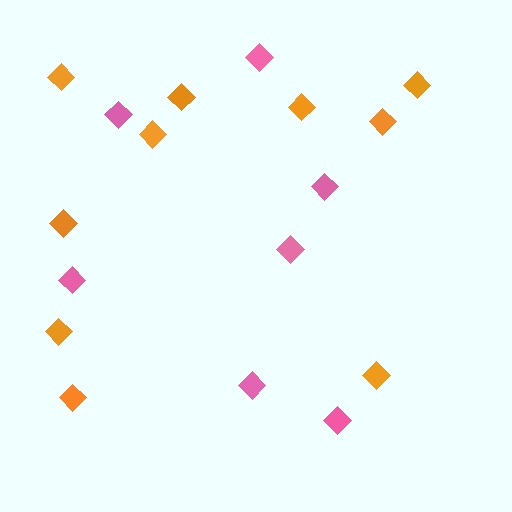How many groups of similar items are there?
There are 2 groups: one group of pink diamonds (7) and one group of orange diamonds (10).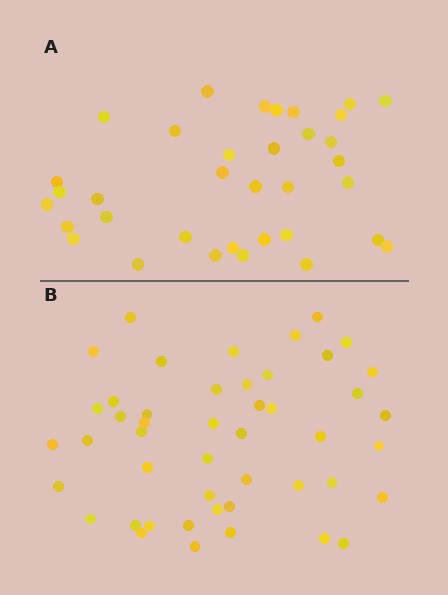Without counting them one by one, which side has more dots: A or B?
Region B (the bottom region) has more dots.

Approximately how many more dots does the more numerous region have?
Region B has roughly 12 or so more dots than region A.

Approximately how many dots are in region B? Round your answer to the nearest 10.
About 50 dots. (The exact count is 47, which rounds to 50.)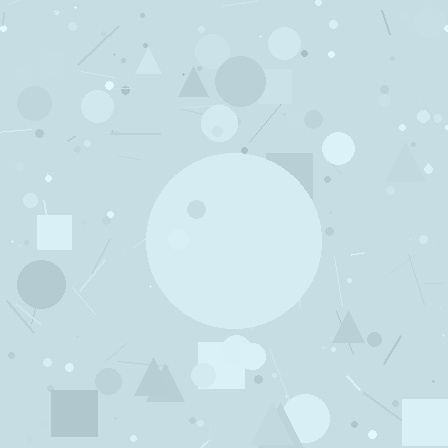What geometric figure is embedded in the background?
A circle is embedded in the background.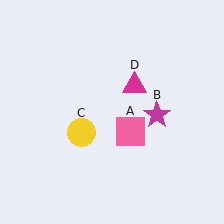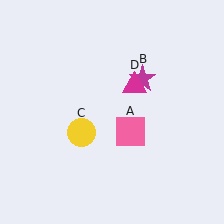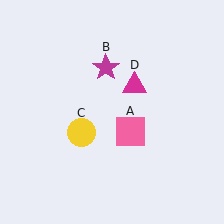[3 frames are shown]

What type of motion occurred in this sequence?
The magenta star (object B) rotated counterclockwise around the center of the scene.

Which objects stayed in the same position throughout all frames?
Pink square (object A) and yellow circle (object C) and magenta triangle (object D) remained stationary.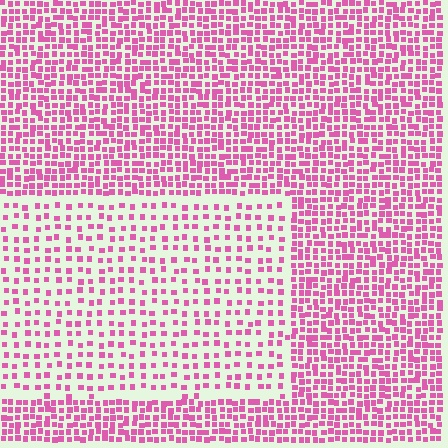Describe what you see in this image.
The image contains small pink elements arranged at two different densities. A rectangle-shaped region is visible where the elements are less densely packed than the surrounding area.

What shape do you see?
I see a rectangle.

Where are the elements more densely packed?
The elements are more densely packed outside the rectangle boundary.